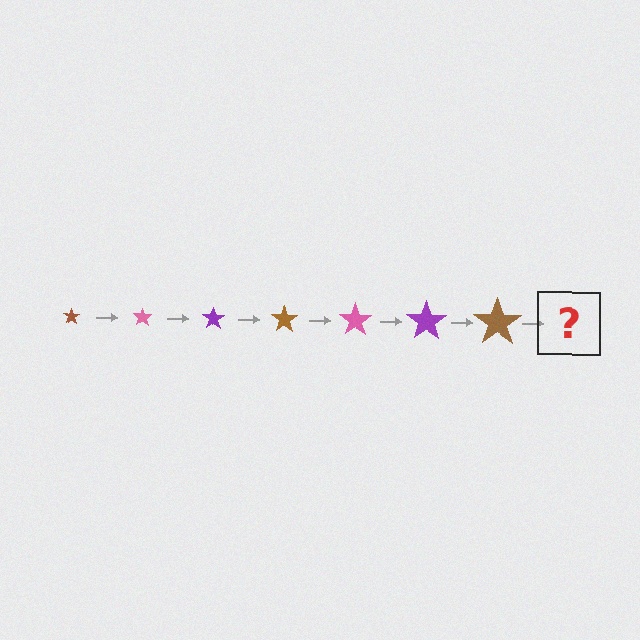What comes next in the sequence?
The next element should be a pink star, larger than the previous one.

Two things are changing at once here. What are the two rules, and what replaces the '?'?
The two rules are that the star grows larger each step and the color cycles through brown, pink, and purple. The '?' should be a pink star, larger than the previous one.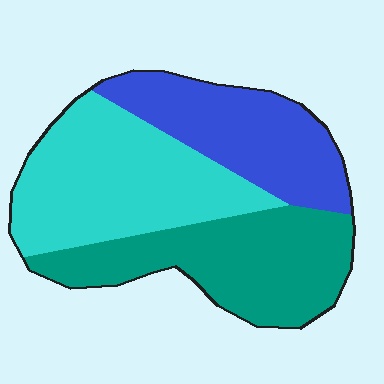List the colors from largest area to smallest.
From largest to smallest: cyan, teal, blue.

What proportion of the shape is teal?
Teal covers around 35% of the shape.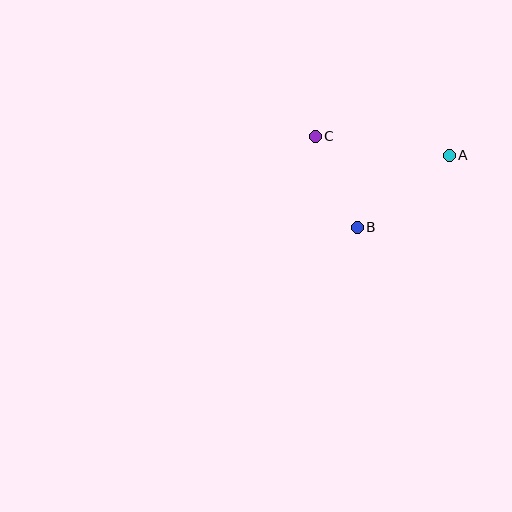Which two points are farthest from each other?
Points A and C are farthest from each other.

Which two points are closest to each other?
Points B and C are closest to each other.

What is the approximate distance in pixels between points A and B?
The distance between A and B is approximately 117 pixels.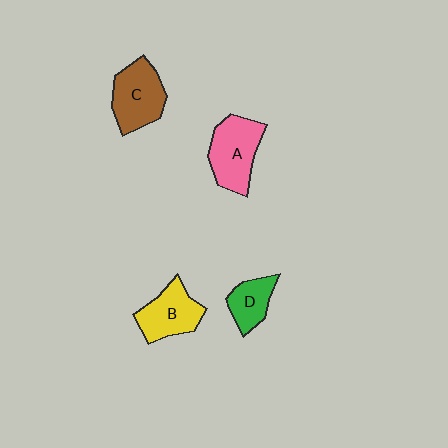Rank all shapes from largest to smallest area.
From largest to smallest: A (pink), C (brown), B (yellow), D (green).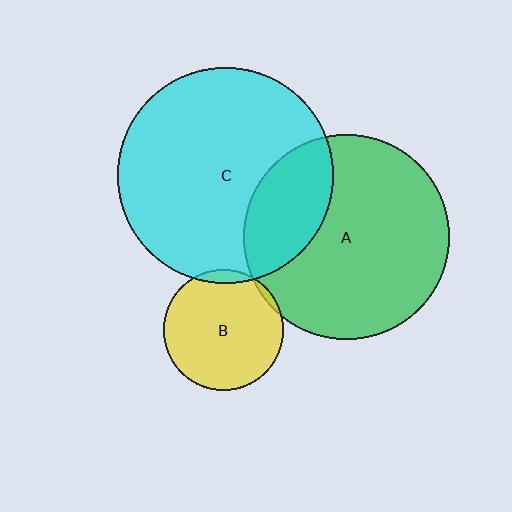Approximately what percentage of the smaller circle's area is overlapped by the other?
Approximately 5%.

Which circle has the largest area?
Circle C (cyan).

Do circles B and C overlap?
Yes.